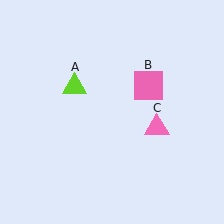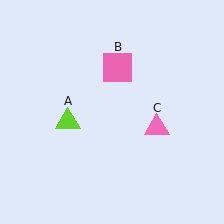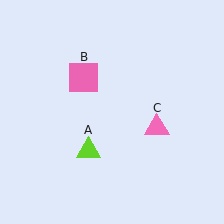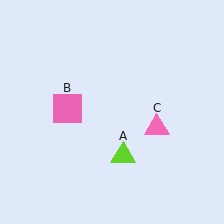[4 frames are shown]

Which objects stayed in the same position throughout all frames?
Pink triangle (object C) remained stationary.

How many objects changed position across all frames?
2 objects changed position: lime triangle (object A), pink square (object B).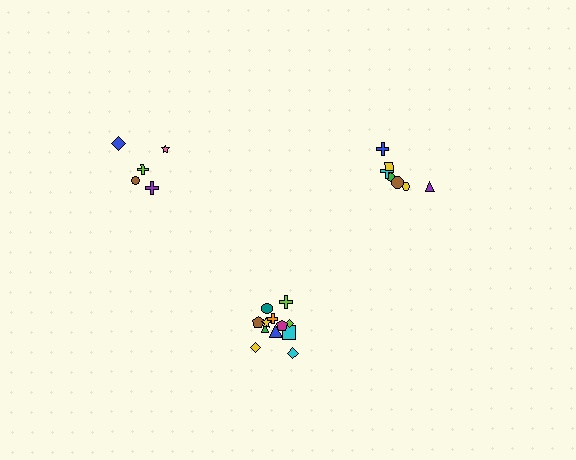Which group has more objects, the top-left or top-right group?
The top-right group.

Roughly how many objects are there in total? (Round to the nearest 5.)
Roughly 25 objects in total.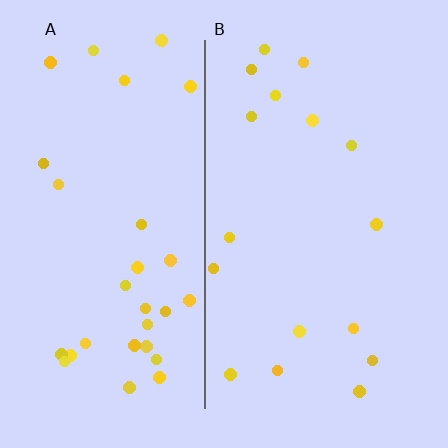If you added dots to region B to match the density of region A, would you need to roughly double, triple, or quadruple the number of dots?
Approximately double.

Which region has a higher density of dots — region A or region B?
A (the left).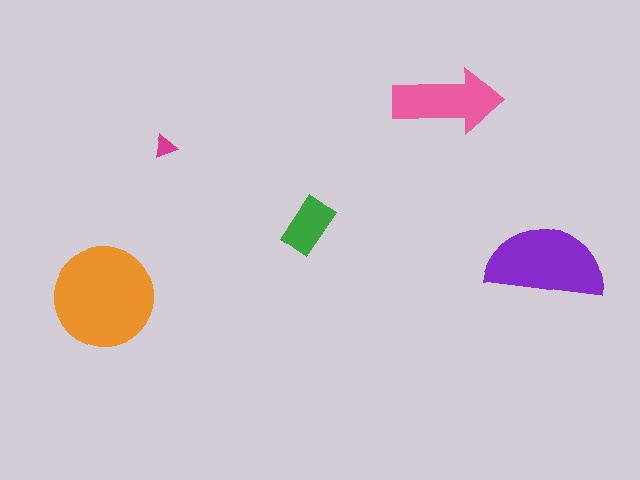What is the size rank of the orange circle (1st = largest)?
1st.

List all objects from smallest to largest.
The magenta triangle, the green rectangle, the pink arrow, the purple semicircle, the orange circle.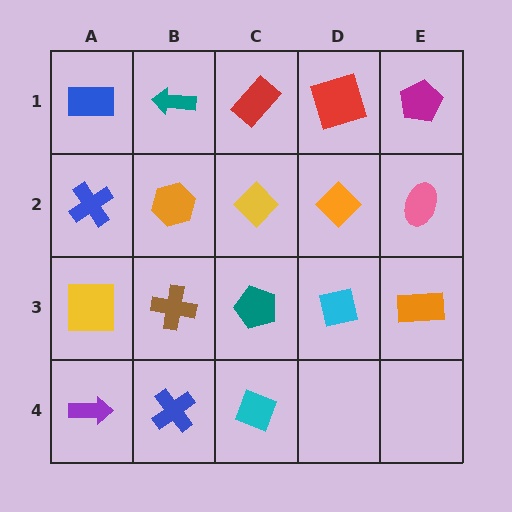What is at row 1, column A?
A blue rectangle.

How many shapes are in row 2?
5 shapes.